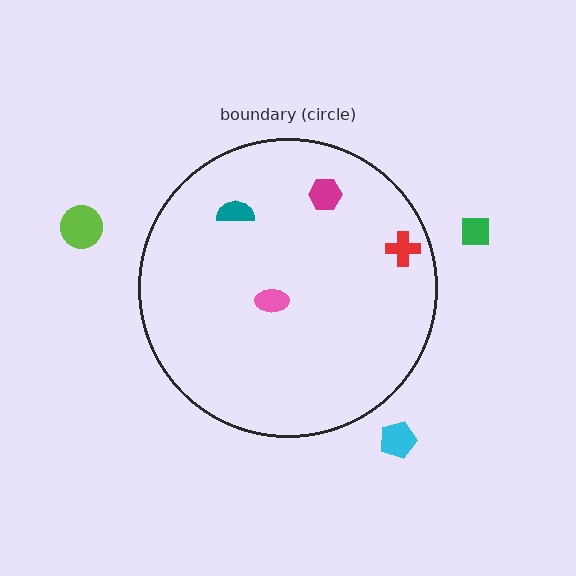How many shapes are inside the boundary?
4 inside, 3 outside.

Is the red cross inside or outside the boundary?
Inside.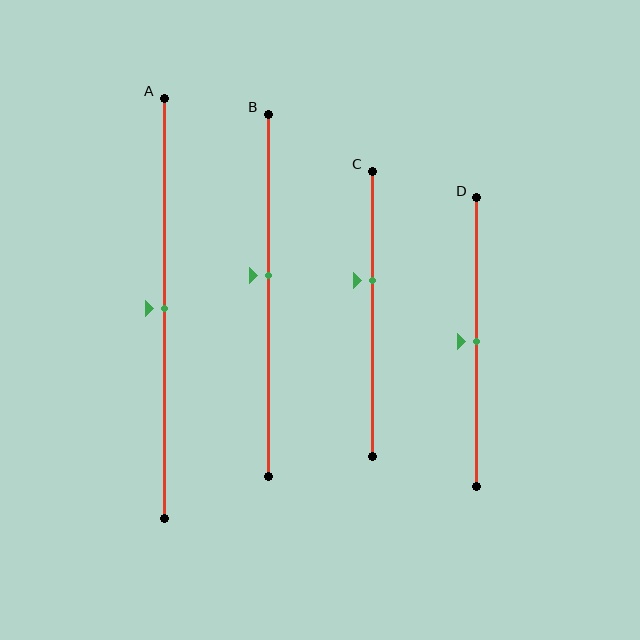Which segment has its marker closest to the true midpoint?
Segment A has its marker closest to the true midpoint.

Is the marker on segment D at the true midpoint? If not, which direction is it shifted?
Yes, the marker on segment D is at the true midpoint.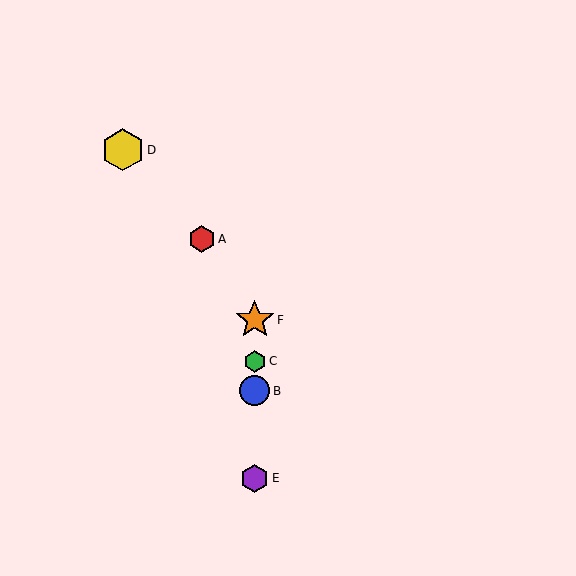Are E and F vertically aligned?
Yes, both are at x≈255.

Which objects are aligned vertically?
Objects B, C, E, F are aligned vertically.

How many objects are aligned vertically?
4 objects (B, C, E, F) are aligned vertically.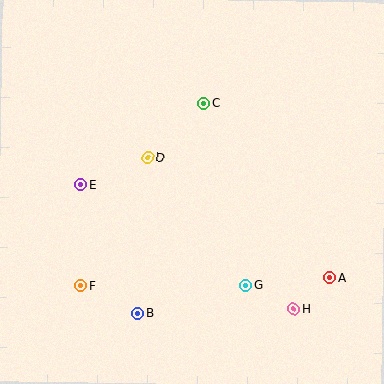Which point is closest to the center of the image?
Point D at (148, 158) is closest to the center.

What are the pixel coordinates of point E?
Point E is at (81, 184).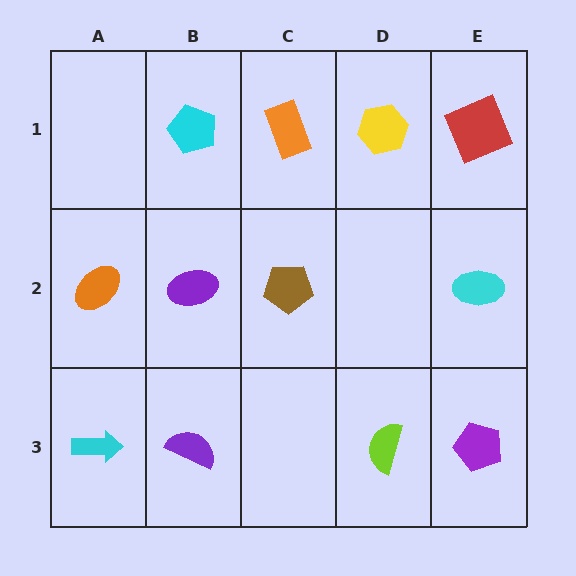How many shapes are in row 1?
4 shapes.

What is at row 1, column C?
An orange rectangle.